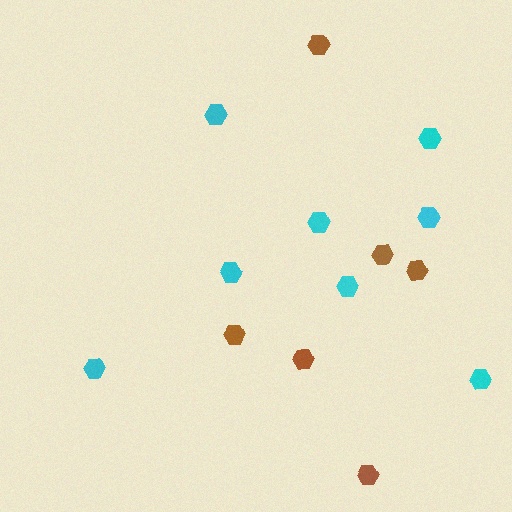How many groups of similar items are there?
There are 2 groups: one group of cyan hexagons (8) and one group of brown hexagons (6).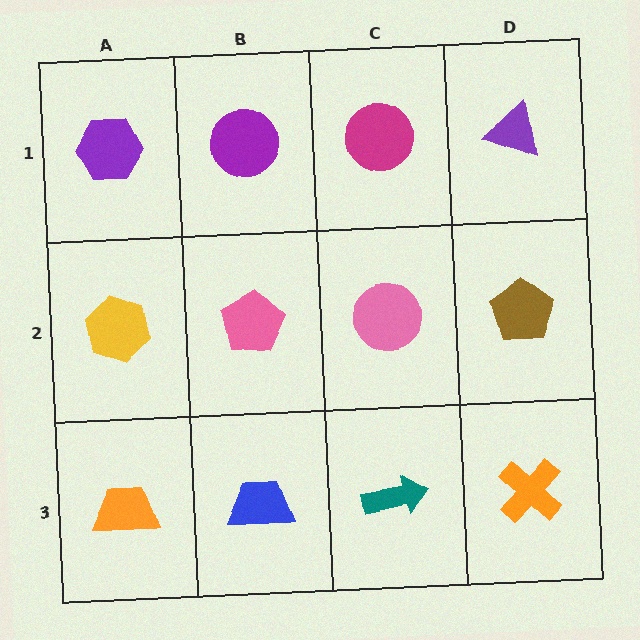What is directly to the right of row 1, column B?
A magenta circle.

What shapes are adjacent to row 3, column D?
A brown pentagon (row 2, column D), a teal arrow (row 3, column C).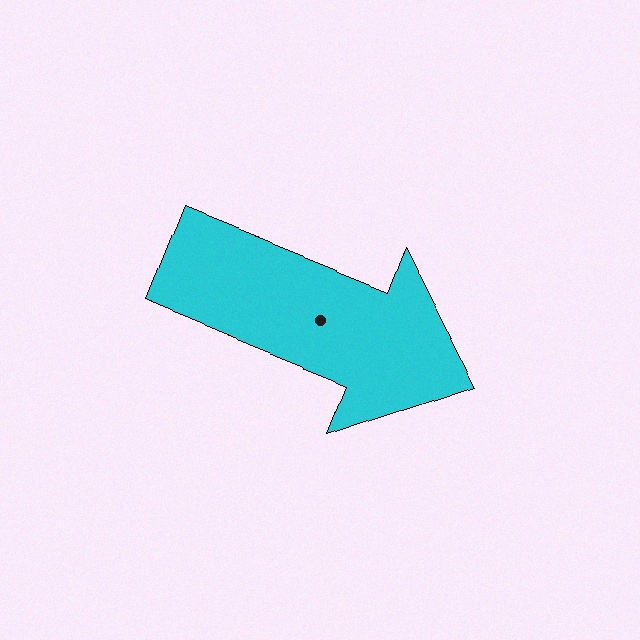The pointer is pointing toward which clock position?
Roughly 4 o'clock.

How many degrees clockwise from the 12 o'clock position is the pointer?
Approximately 112 degrees.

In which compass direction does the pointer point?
East.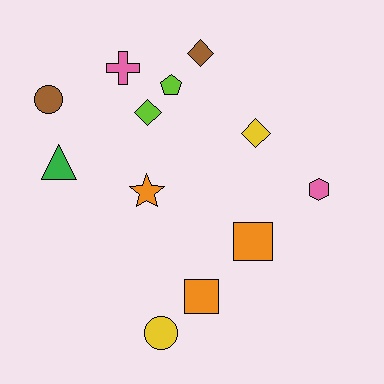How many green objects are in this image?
There is 1 green object.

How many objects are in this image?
There are 12 objects.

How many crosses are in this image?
There is 1 cross.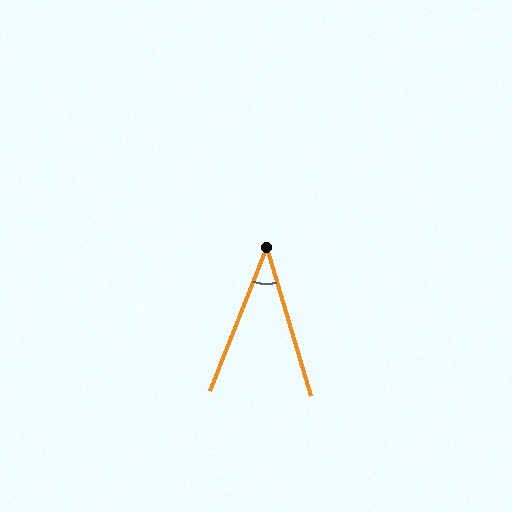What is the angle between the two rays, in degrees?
Approximately 38 degrees.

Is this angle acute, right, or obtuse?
It is acute.